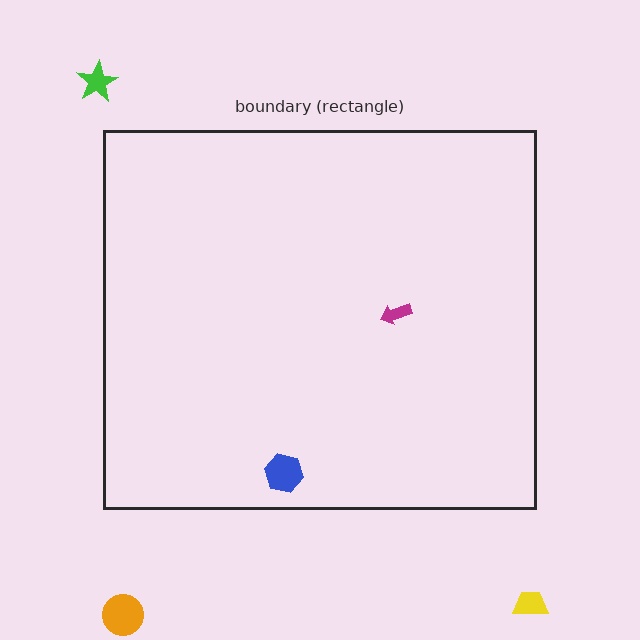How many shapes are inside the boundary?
2 inside, 3 outside.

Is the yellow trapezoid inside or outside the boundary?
Outside.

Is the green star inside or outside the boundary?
Outside.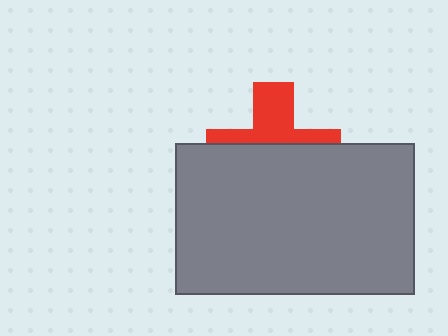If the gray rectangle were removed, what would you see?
You would see the complete red cross.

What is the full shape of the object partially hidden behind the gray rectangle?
The partially hidden object is a red cross.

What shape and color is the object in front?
The object in front is a gray rectangle.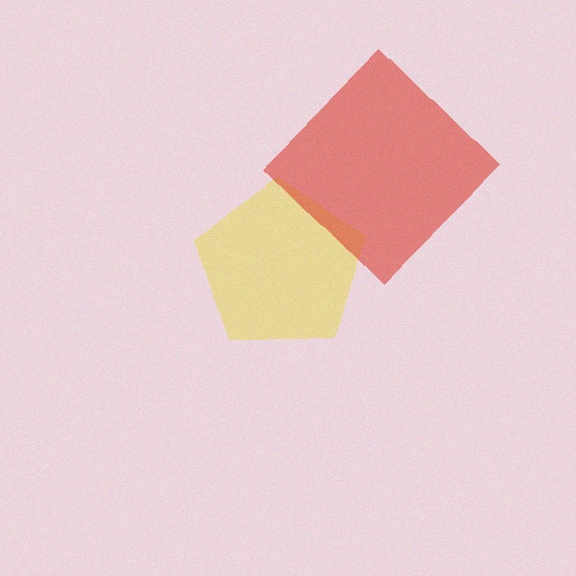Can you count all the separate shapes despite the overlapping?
Yes, there are 2 separate shapes.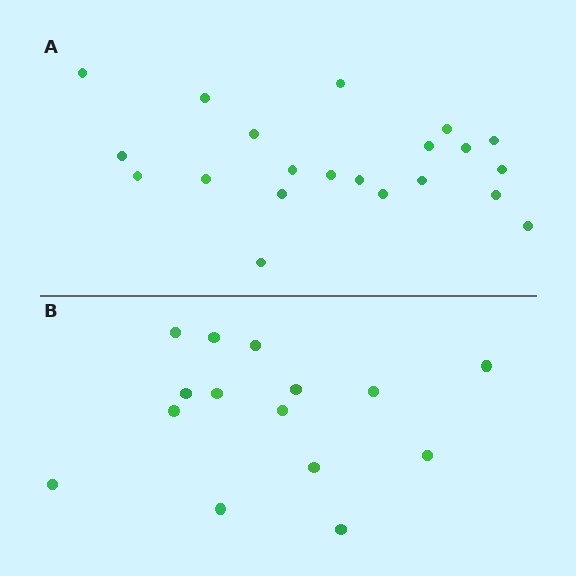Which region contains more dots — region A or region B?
Region A (the top region) has more dots.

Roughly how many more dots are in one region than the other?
Region A has about 6 more dots than region B.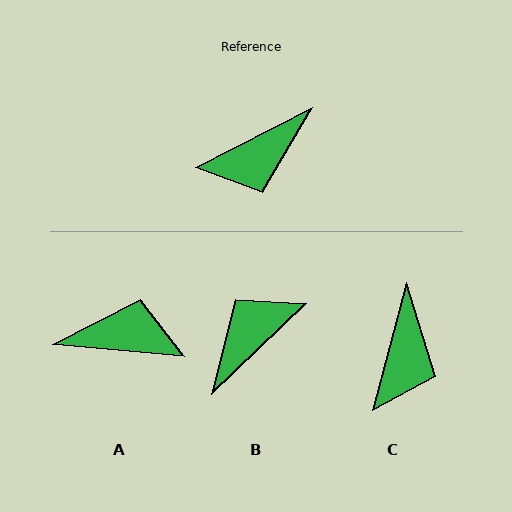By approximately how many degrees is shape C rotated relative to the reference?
Approximately 48 degrees counter-clockwise.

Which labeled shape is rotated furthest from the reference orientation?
B, about 163 degrees away.